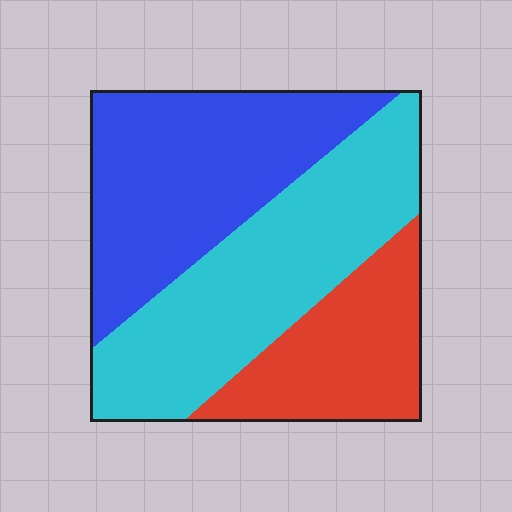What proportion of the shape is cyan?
Cyan takes up between a third and a half of the shape.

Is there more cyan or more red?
Cyan.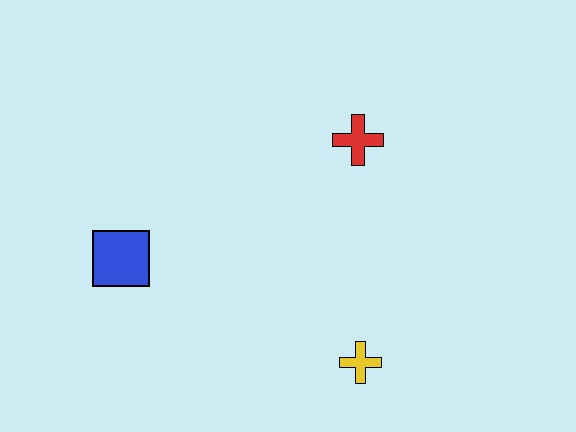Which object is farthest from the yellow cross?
The blue square is farthest from the yellow cross.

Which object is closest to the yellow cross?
The red cross is closest to the yellow cross.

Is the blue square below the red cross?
Yes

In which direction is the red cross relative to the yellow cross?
The red cross is above the yellow cross.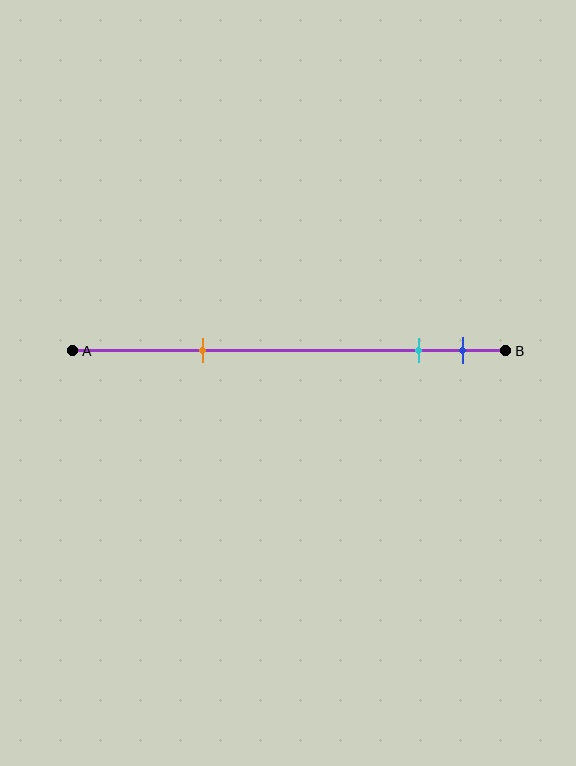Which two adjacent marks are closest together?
The cyan and blue marks are the closest adjacent pair.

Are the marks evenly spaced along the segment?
No, the marks are not evenly spaced.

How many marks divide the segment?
There are 3 marks dividing the segment.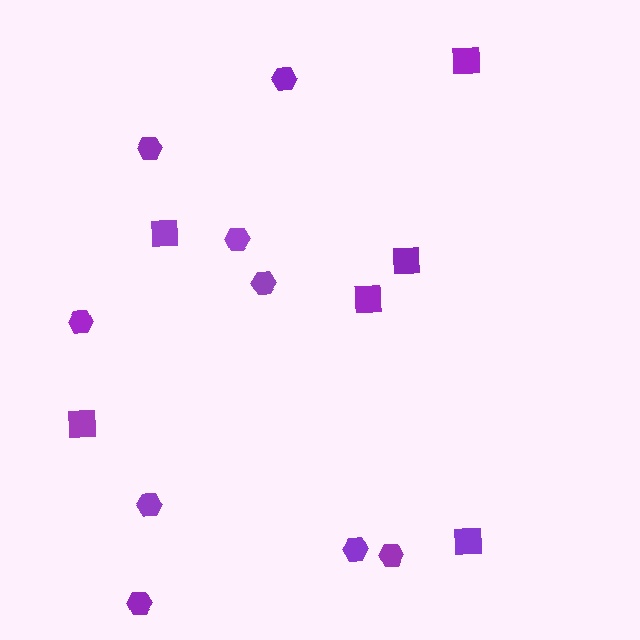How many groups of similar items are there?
There are 2 groups: one group of hexagons (9) and one group of squares (6).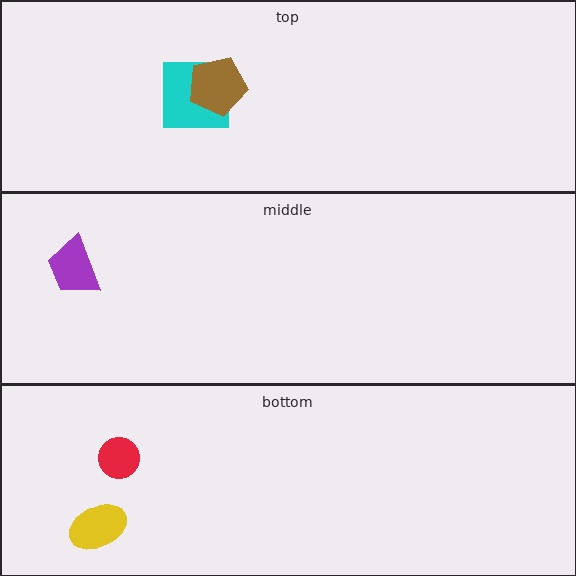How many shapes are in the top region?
2.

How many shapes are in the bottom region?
2.